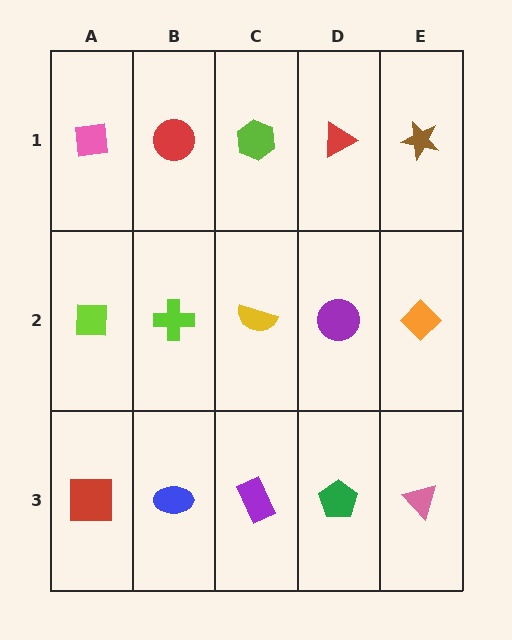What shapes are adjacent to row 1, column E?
An orange diamond (row 2, column E), a red triangle (row 1, column D).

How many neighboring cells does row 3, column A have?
2.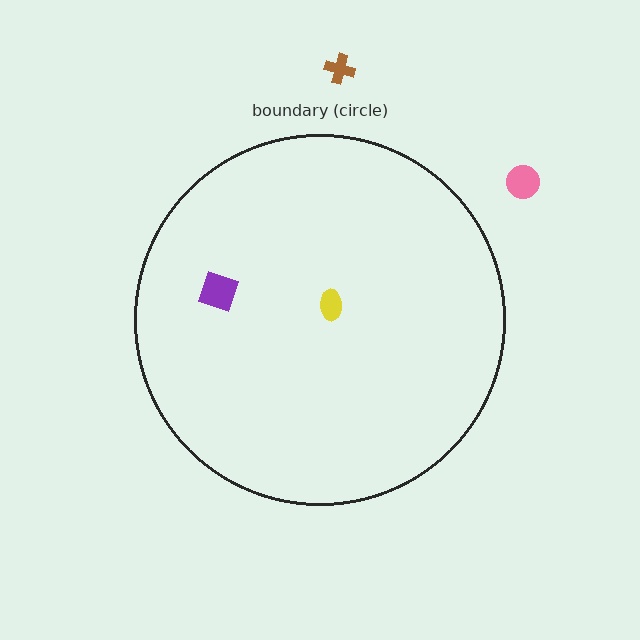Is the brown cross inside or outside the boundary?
Outside.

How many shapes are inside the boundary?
2 inside, 2 outside.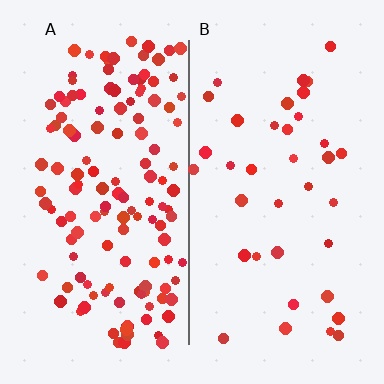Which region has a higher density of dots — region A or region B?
A (the left).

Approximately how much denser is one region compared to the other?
Approximately 3.7× — region A over region B.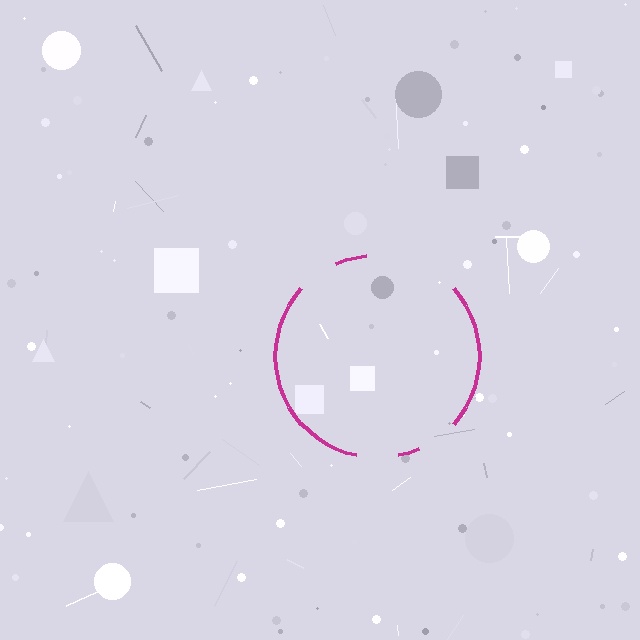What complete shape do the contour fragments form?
The contour fragments form a circle.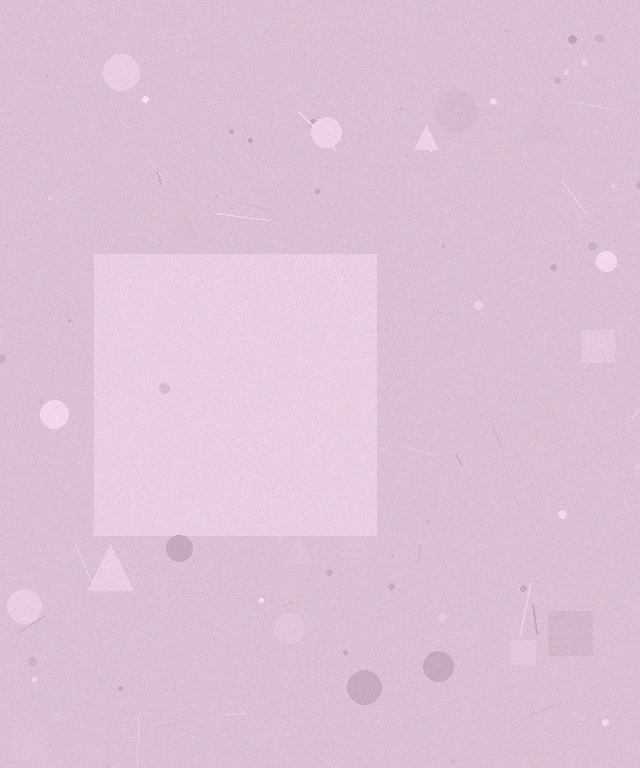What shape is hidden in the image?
A square is hidden in the image.